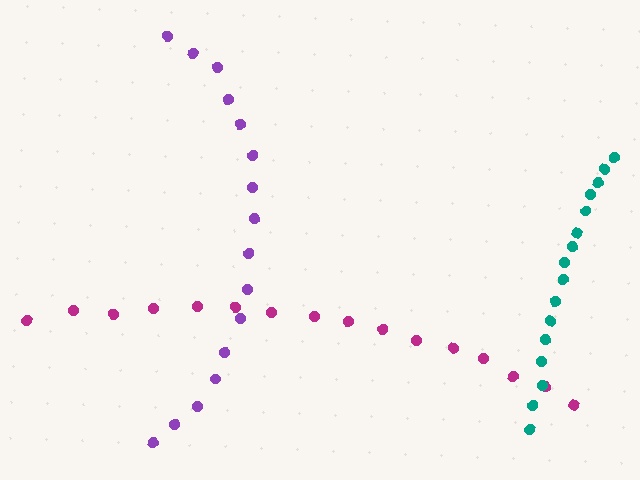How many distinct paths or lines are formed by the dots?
There are 3 distinct paths.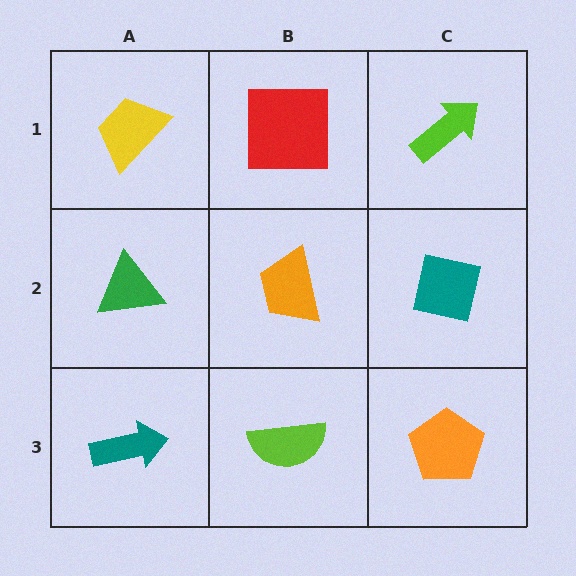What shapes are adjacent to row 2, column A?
A yellow trapezoid (row 1, column A), a teal arrow (row 3, column A), an orange trapezoid (row 2, column B).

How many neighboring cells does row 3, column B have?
3.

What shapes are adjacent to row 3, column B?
An orange trapezoid (row 2, column B), a teal arrow (row 3, column A), an orange pentagon (row 3, column C).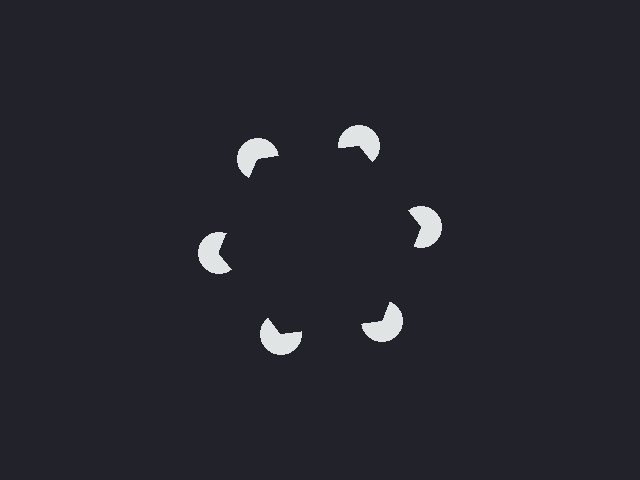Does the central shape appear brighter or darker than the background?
It typically appears slightly darker than the background, even though no actual brightness change is drawn.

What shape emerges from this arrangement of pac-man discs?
An illusory hexagon — its edges are inferred from the aligned wedge cuts in the pac-man discs, not physically drawn.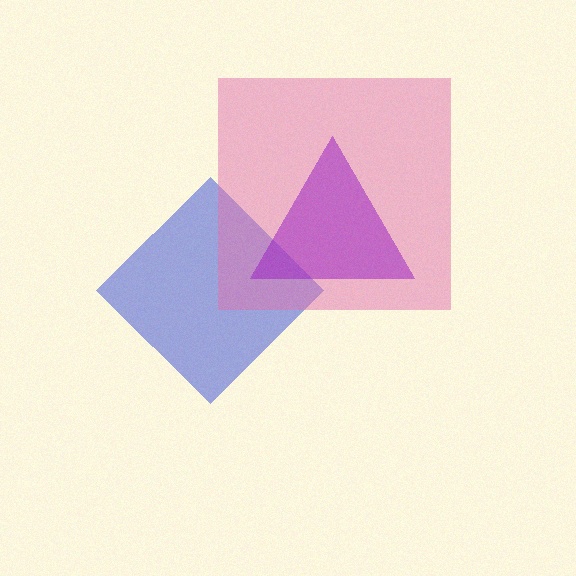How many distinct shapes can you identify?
There are 3 distinct shapes: a blue diamond, a pink square, a purple triangle.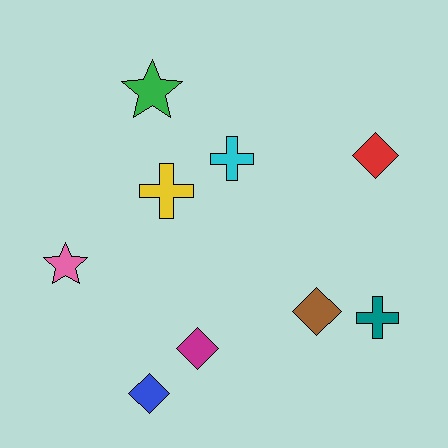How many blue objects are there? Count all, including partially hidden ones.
There is 1 blue object.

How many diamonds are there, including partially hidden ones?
There are 4 diamonds.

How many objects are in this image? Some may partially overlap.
There are 9 objects.